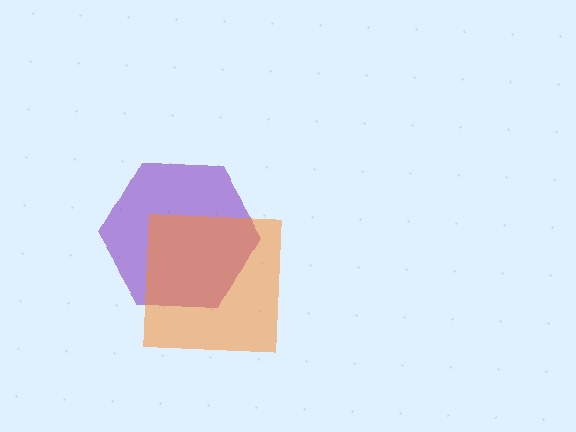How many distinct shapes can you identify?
There are 2 distinct shapes: a purple hexagon, an orange square.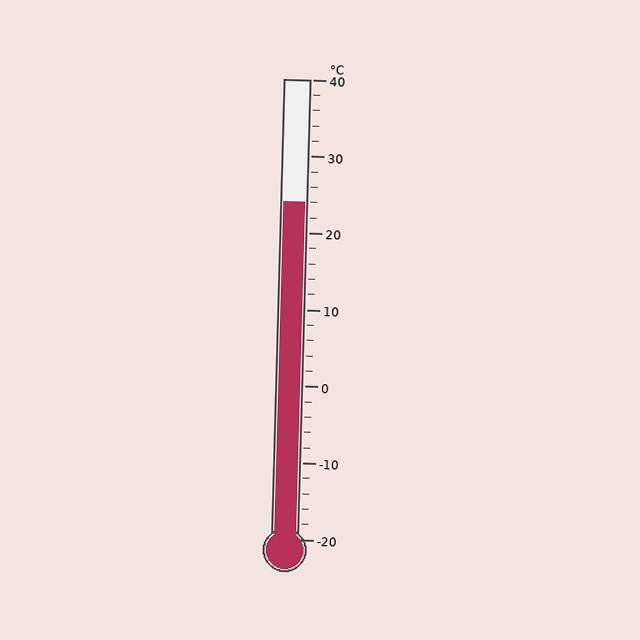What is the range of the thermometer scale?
The thermometer scale ranges from -20°C to 40°C.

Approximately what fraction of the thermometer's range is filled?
The thermometer is filled to approximately 75% of its range.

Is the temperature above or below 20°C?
The temperature is above 20°C.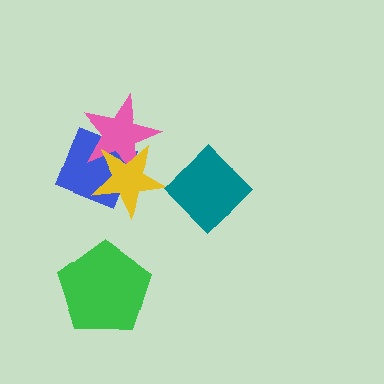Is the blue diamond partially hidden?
Yes, it is partially covered by another shape.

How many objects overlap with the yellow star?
2 objects overlap with the yellow star.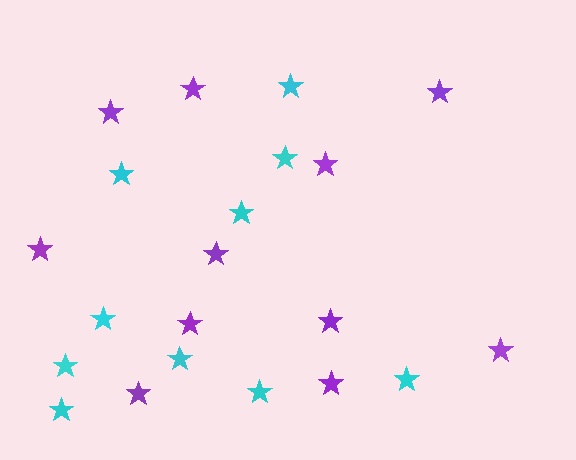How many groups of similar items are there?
There are 2 groups: one group of cyan stars (10) and one group of purple stars (11).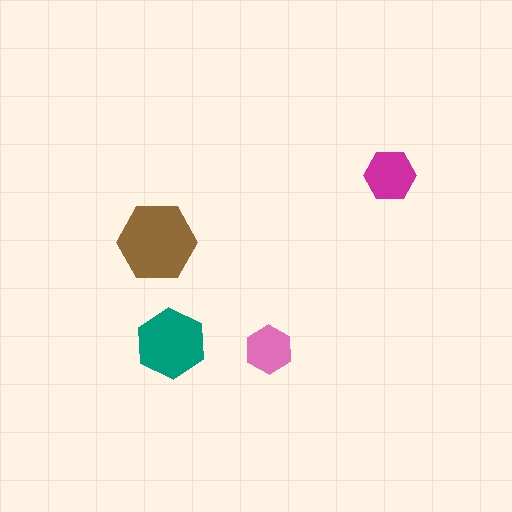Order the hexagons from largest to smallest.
the brown one, the teal one, the magenta one, the pink one.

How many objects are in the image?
There are 4 objects in the image.